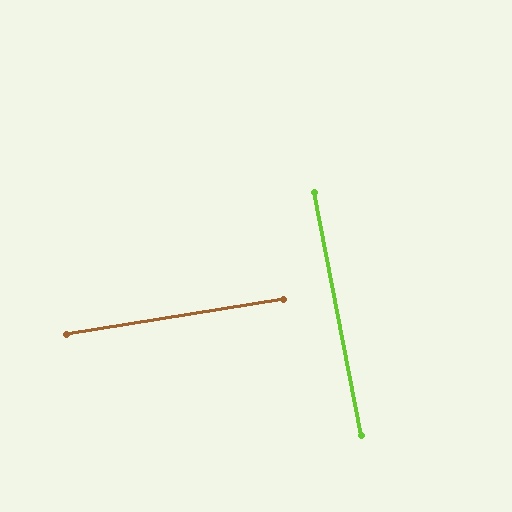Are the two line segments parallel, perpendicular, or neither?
Perpendicular — they meet at approximately 88°.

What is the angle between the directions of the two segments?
Approximately 88 degrees.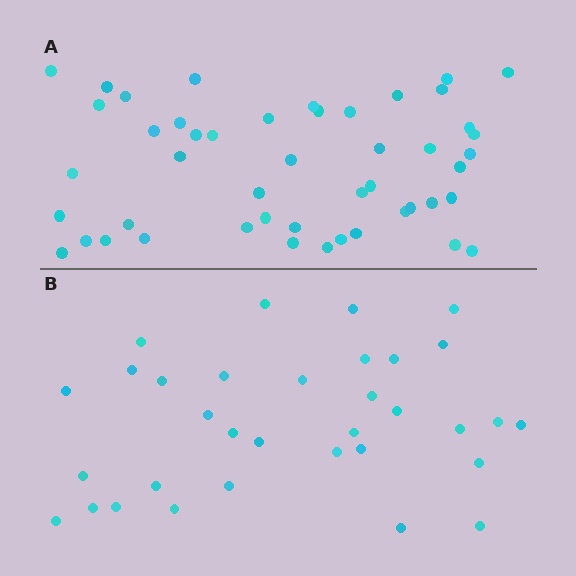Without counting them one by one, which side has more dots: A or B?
Region A (the top region) has more dots.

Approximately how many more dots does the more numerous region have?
Region A has approximately 15 more dots than region B.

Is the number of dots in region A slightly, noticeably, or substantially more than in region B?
Region A has substantially more. The ratio is roughly 1.5 to 1.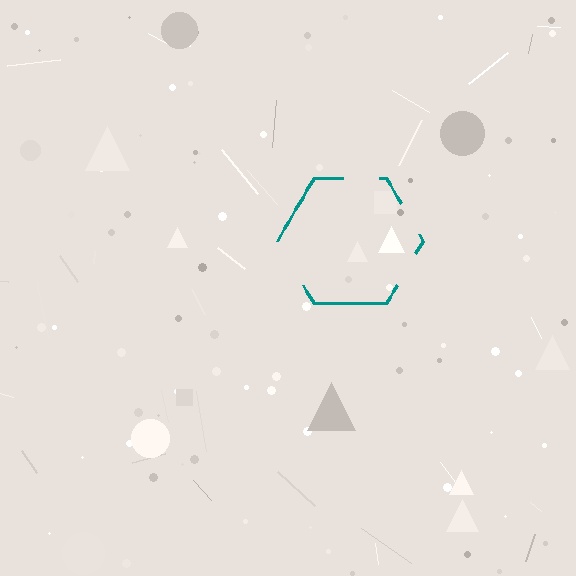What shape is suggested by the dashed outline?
The dashed outline suggests a hexagon.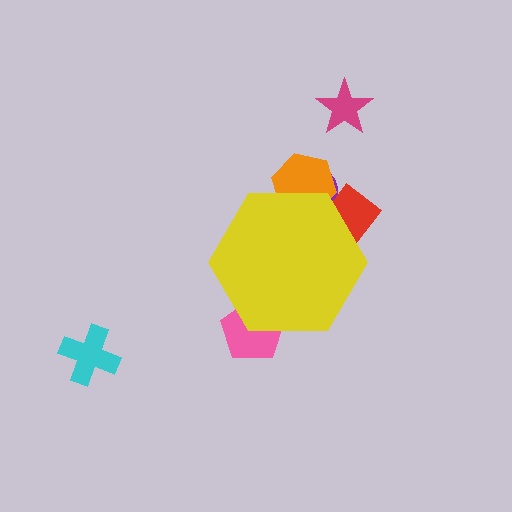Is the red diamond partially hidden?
Yes, the red diamond is partially hidden behind the yellow hexagon.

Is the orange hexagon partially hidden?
Yes, the orange hexagon is partially hidden behind the yellow hexagon.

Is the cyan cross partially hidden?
No, the cyan cross is fully visible.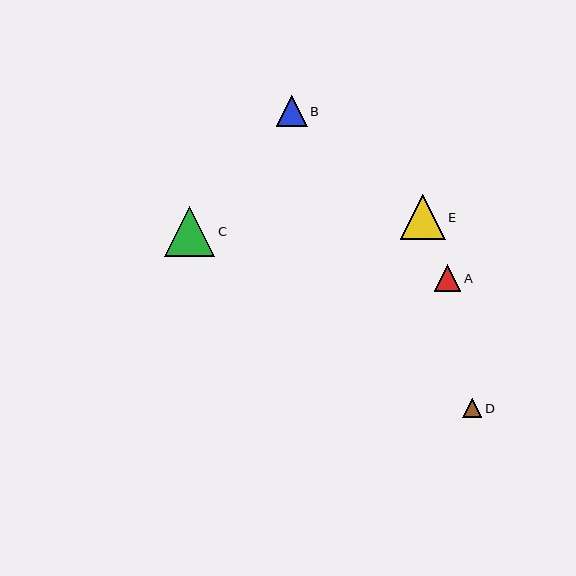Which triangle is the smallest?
Triangle D is the smallest with a size of approximately 19 pixels.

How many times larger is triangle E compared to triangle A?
Triangle E is approximately 1.7 times the size of triangle A.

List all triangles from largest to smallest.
From largest to smallest: C, E, B, A, D.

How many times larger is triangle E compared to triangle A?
Triangle E is approximately 1.7 times the size of triangle A.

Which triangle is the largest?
Triangle C is the largest with a size of approximately 50 pixels.